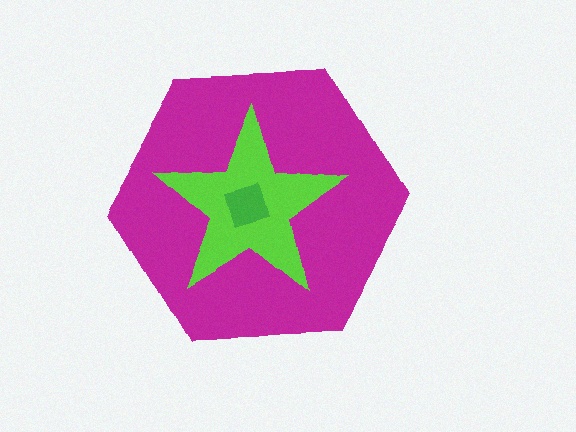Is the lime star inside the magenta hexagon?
Yes.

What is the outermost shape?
The magenta hexagon.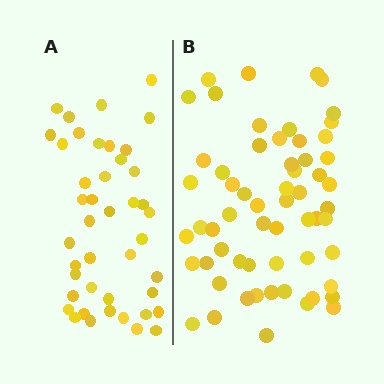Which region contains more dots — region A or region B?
Region B (the right region) has more dots.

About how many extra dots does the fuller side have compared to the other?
Region B has approximately 15 more dots than region A.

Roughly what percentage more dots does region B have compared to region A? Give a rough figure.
About 40% more.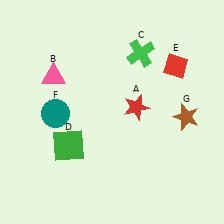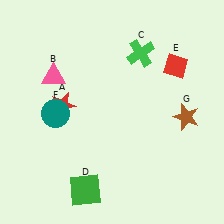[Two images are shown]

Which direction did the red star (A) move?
The red star (A) moved left.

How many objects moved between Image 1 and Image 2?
2 objects moved between the two images.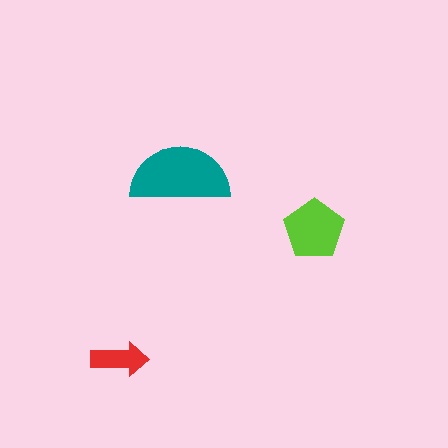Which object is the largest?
The teal semicircle.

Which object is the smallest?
The red arrow.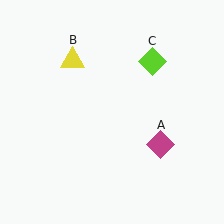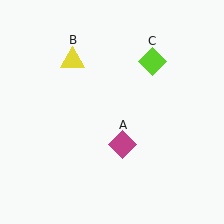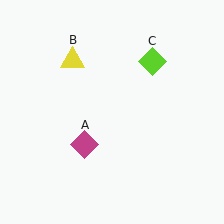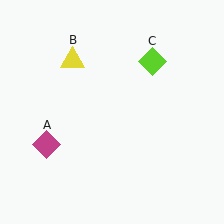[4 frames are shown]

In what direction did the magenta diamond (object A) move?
The magenta diamond (object A) moved left.